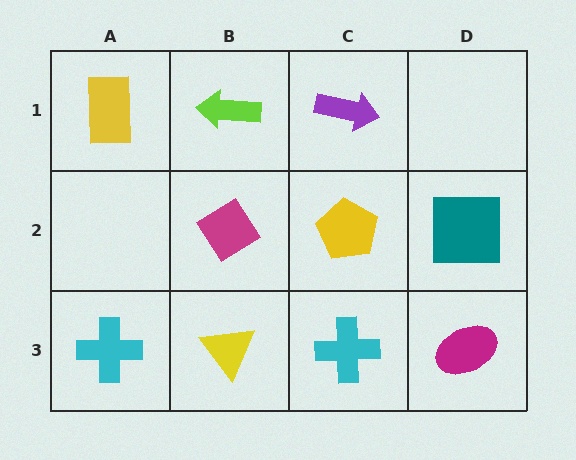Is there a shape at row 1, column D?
No, that cell is empty.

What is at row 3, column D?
A magenta ellipse.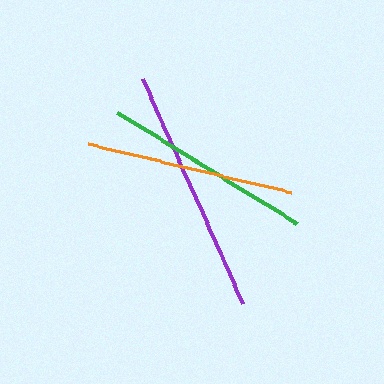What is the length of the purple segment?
The purple segment is approximately 246 pixels long.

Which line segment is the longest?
The purple line is the longest at approximately 246 pixels.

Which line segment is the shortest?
The orange line is the shortest at approximately 209 pixels.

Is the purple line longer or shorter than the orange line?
The purple line is longer than the orange line.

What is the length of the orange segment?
The orange segment is approximately 209 pixels long.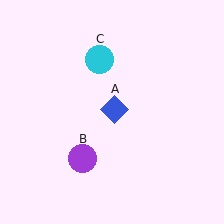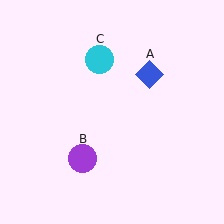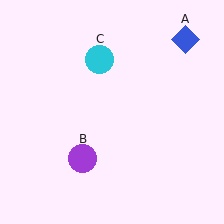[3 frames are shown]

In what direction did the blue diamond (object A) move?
The blue diamond (object A) moved up and to the right.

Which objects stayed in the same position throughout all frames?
Purple circle (object B) and cyan circle (object C) remained stationary.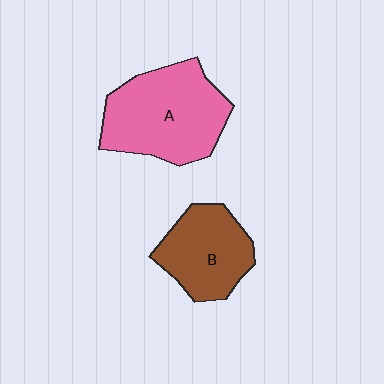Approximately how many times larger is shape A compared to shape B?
Approximately 1.4 times.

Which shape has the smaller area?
Shape B (brown).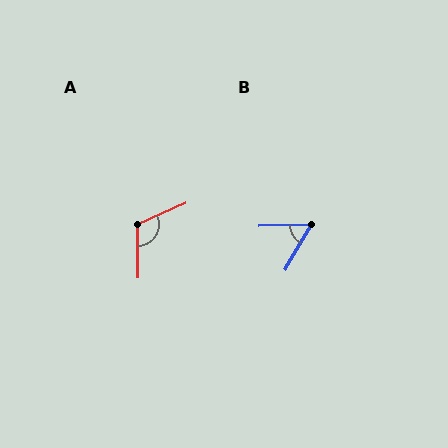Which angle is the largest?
A, at approximately 113 degrees.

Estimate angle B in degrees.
Approximately 58 degrees.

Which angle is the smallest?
B, at approximately 58 degrees.